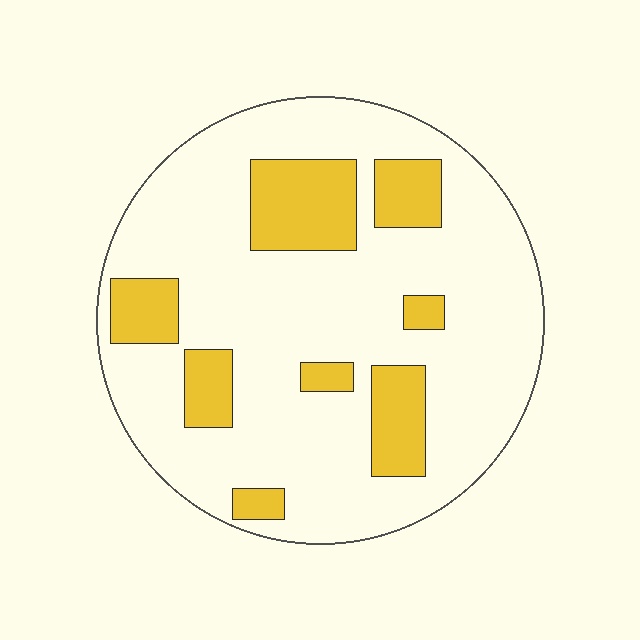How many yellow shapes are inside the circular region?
8.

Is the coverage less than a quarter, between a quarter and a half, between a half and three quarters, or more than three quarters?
Less than a quarter.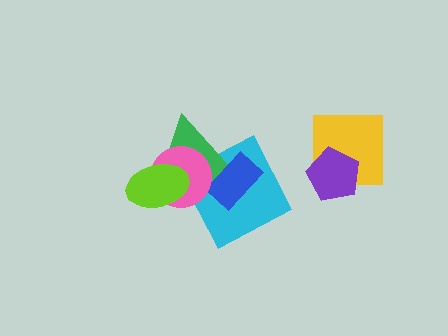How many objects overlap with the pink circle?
3 objects overlap with the pink circle.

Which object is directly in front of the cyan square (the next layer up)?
The green triangle is directly in front of the cyan square.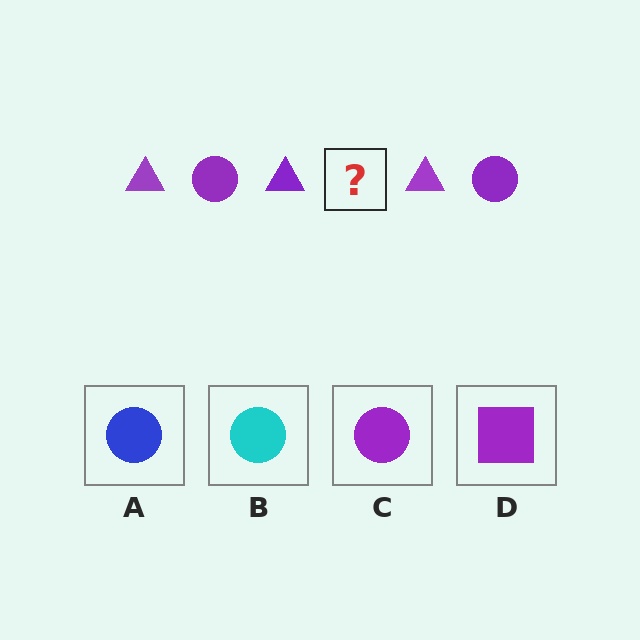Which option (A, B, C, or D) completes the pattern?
C.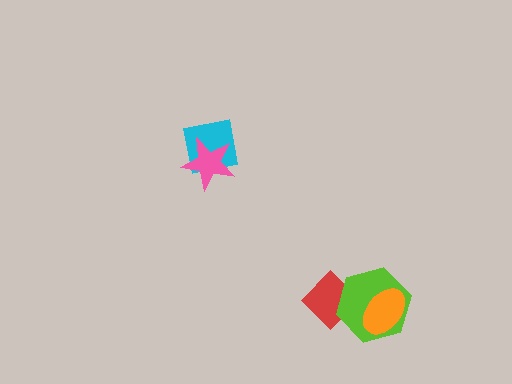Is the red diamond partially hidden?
Yes, it is partially covered by another shape.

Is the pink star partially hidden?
No, no other shape covers it.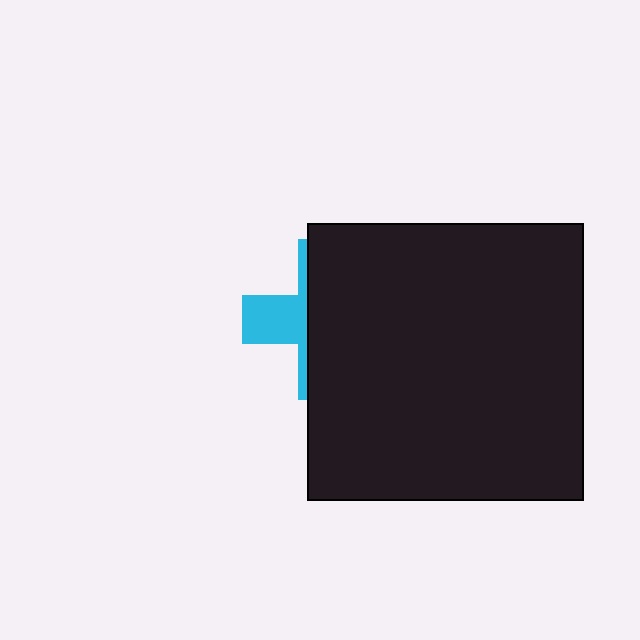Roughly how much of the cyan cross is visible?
A small part of it is visible (roughly 32%).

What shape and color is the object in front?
The object in front is a black square.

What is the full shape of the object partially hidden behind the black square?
The partially hidden object is a cyan cross.